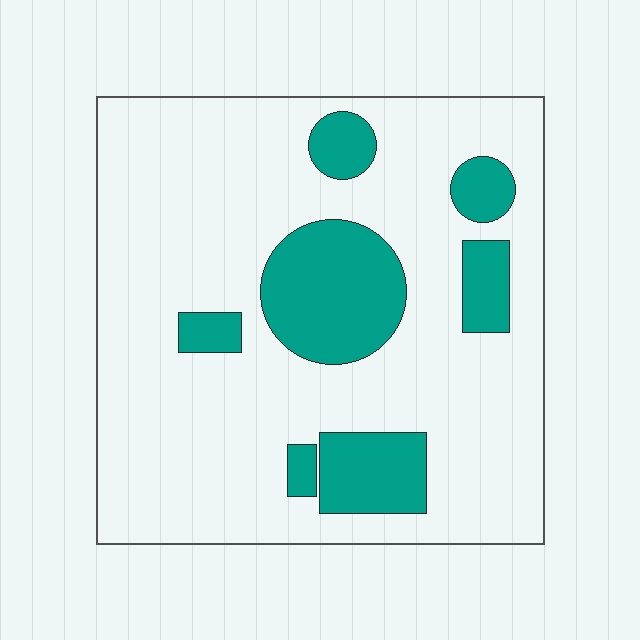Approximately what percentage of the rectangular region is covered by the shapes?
Approximately 20%.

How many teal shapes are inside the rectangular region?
7.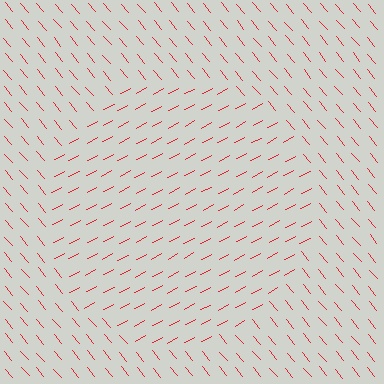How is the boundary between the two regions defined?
The boundary is defined purely by a change in line orientation (approximately 78 degrees difference). All lines are the same color and thickness.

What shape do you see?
I see a circle.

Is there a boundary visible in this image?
Yes, there is a texture boundary formed by a change in line orientation.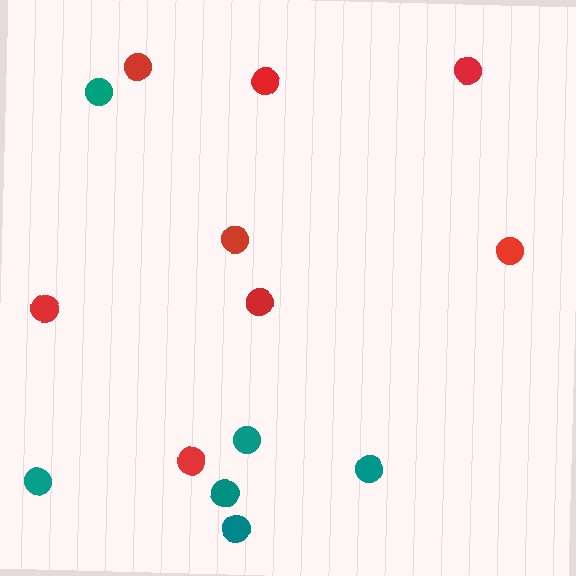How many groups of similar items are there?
There are 2 groups: one group of teal circles (6) and one group of red circles (8).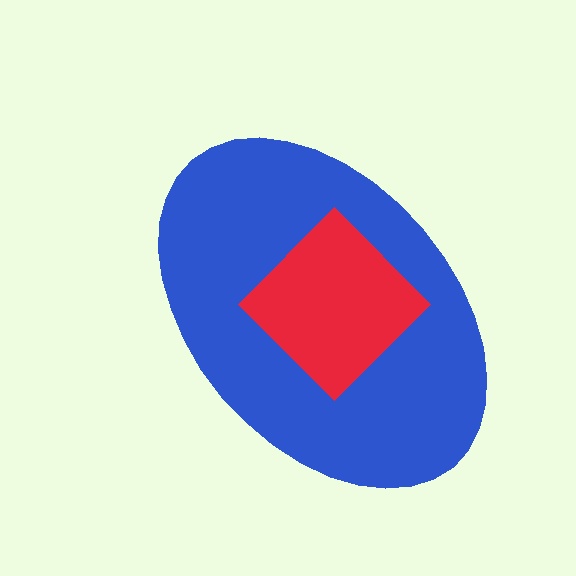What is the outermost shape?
The blue ellipse.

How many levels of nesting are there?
2.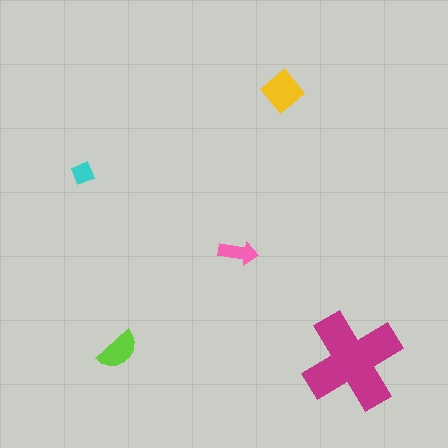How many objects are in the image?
There are 5 objects in the image.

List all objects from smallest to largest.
The cyan diamond, the pink arrow, the lime semicircle, the yellow diamond, the magenta cross.